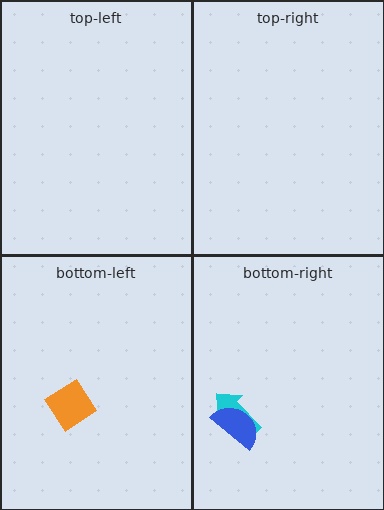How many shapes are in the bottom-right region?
2.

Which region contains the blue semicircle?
The bottom-right region.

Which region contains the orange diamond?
The bottom-left region.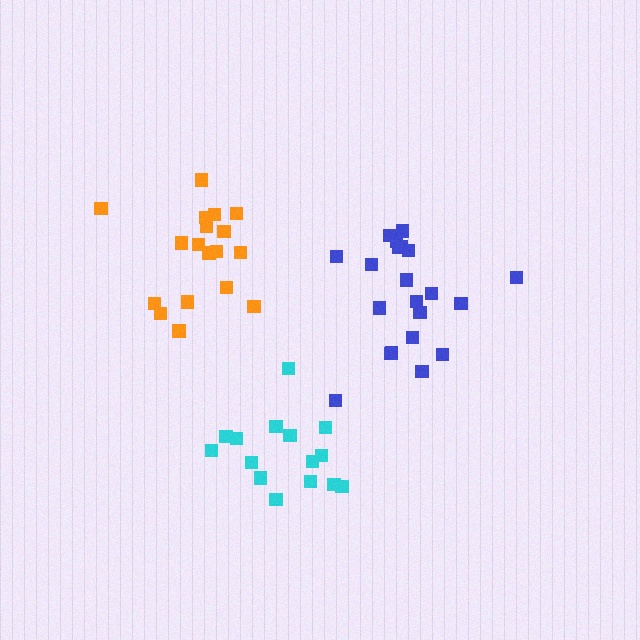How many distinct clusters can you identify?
There are 3 distinct clusters.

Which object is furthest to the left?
The orange cluster is leftmost.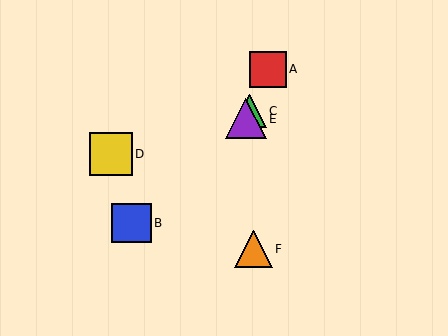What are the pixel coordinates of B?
Object B is at (132, 223).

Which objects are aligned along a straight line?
Objects A, C, E are aligned along a straight line.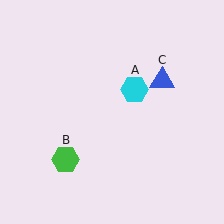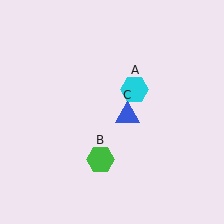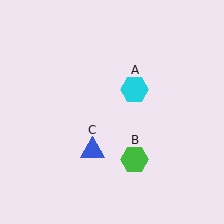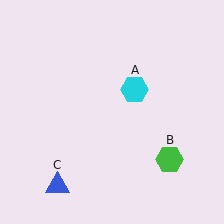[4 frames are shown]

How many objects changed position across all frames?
2 objects changed position: green hexagon (object B), blue triangle (object C).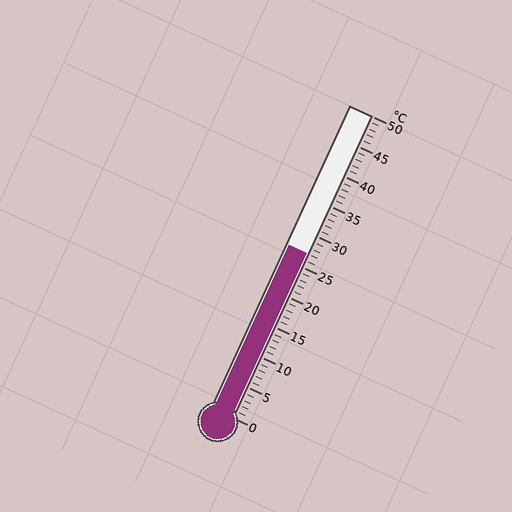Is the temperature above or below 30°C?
The temperature is below 30°C.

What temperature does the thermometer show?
The thermometer shows approximately 27°C.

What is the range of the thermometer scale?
The thermometer scale ranges from 0°C to 50°C.